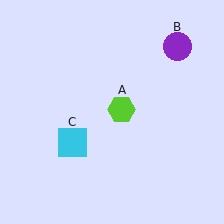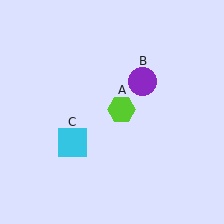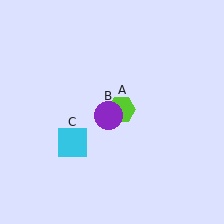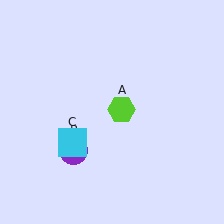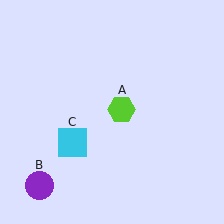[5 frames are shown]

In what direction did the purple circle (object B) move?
The purple circle (object B) moved down and to the left.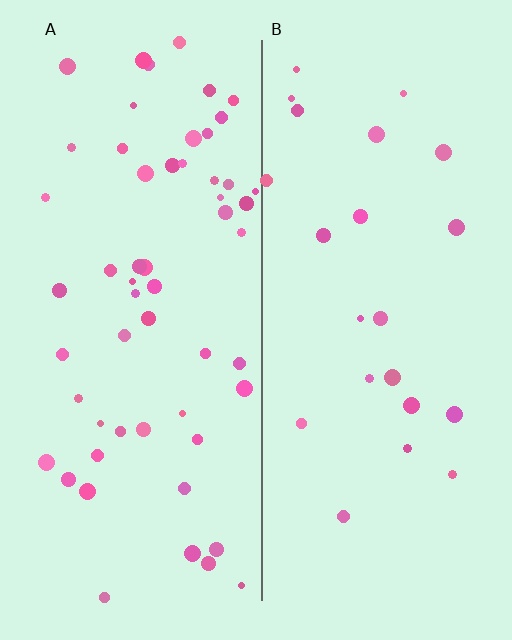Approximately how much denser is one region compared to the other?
Approximately 2.5× — region A over region B.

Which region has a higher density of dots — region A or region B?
A (the left).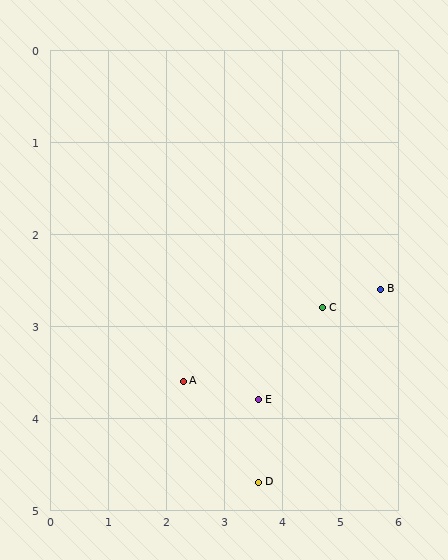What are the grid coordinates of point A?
Point A is at approximately (2.3, 3.6).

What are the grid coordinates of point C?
Point C is at approximately (4.7, 2.8).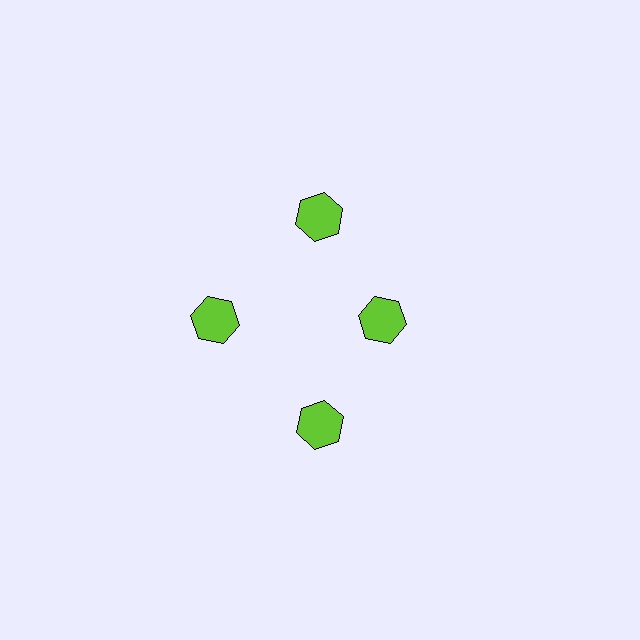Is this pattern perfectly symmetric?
No. The 4 lime hexagons are arranged in a ring, but one element near the 3 o'clock position is pulled inward toward the center, breaking the 4-fold rotational symmetry.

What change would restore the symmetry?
The symmetry would be restored by moving it outward, back onto the ring so that all 4 hexagons sit at equal angles and equal distance from the center.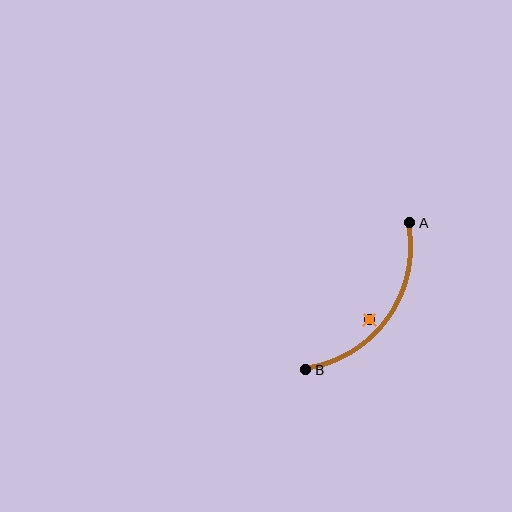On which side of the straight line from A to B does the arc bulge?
The arc bulges below and to the right of the straight line connecting A and B.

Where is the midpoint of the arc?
The arc midpoint is the point on the curve farthest from the straight line joining A and B. It sits below and to the right of that line.